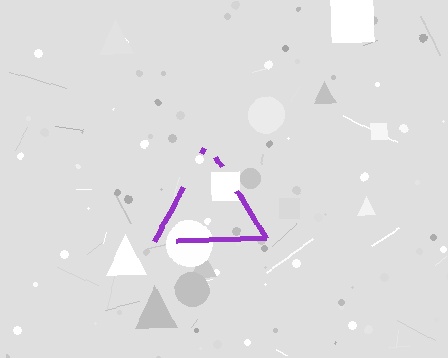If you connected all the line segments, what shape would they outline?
They would outline a triangle.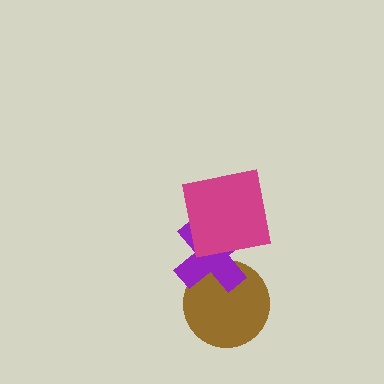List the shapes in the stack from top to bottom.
From top to bottom: the magenta square, the purple cross, the brown circle.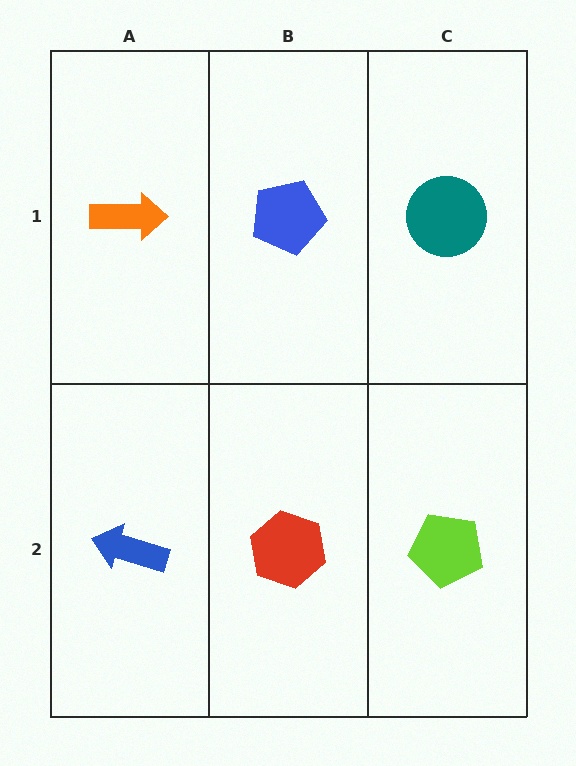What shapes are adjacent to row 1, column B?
A red hexagon (row 2, column B), an orange arrow (row 1, column A), a teal circle (row 1, column C).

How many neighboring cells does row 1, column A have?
2.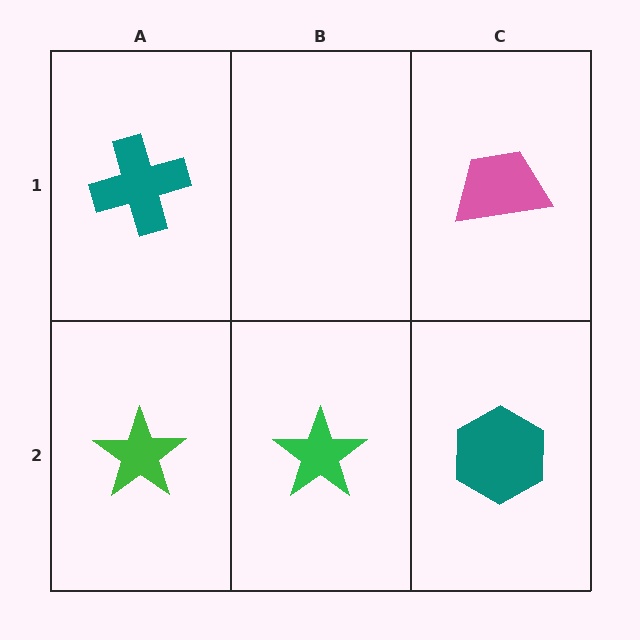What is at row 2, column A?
A green star.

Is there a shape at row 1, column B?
No, that cell is empty.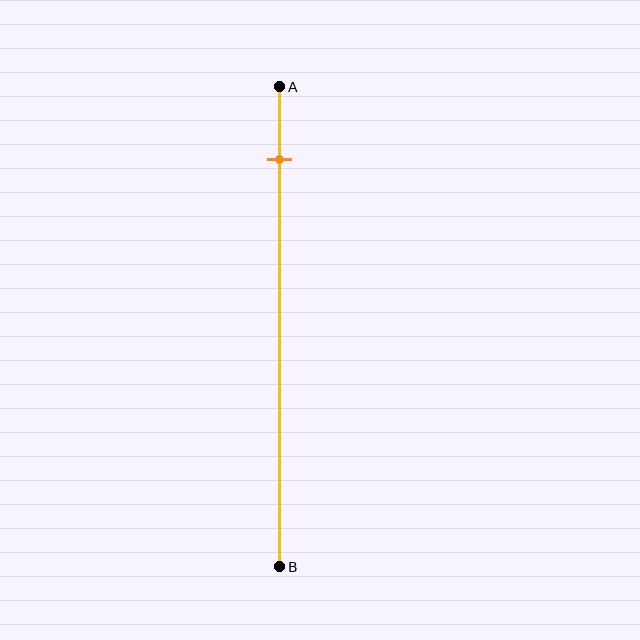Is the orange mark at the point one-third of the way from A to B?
No, the mark is at about 15% from A, not at the 33% one-third point.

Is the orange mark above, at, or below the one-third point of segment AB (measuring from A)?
The orange mark is above the one-third point of segment AB.